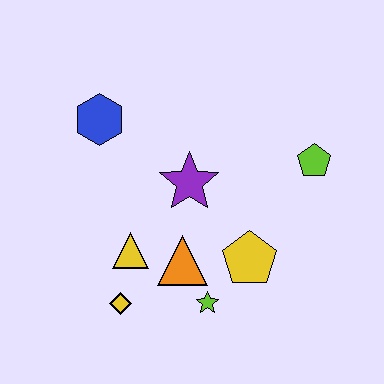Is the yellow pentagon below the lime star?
No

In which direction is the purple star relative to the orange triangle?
The purple star is above the orange triangle.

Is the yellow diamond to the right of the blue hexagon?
Yes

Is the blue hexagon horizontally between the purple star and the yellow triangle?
No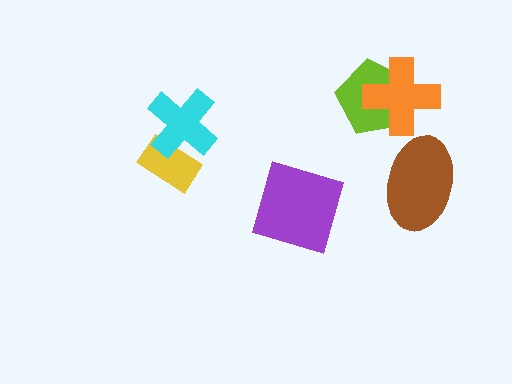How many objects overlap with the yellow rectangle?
1 object overlaps with the yellow rectangle.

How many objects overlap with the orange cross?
1 object overlaps with the orange cross.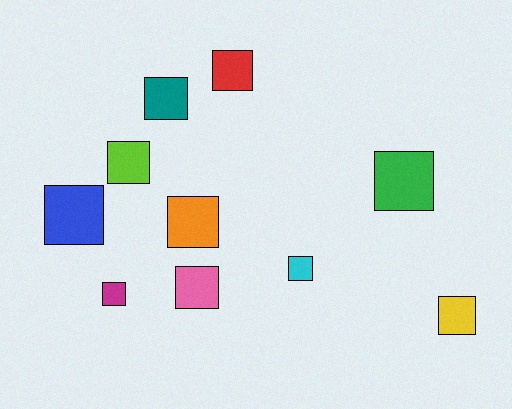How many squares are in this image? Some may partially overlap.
There are 10 squares.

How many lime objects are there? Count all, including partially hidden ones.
There is 1 lime object.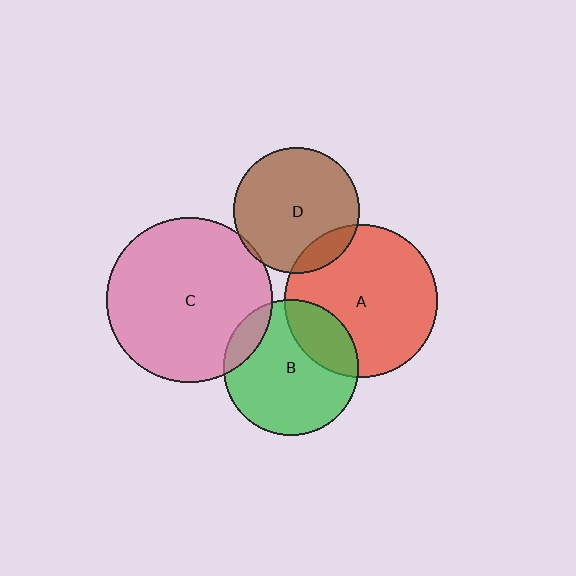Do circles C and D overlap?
Yes.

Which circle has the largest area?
Circle C (pink).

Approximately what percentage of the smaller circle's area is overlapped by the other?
Approximately 5%.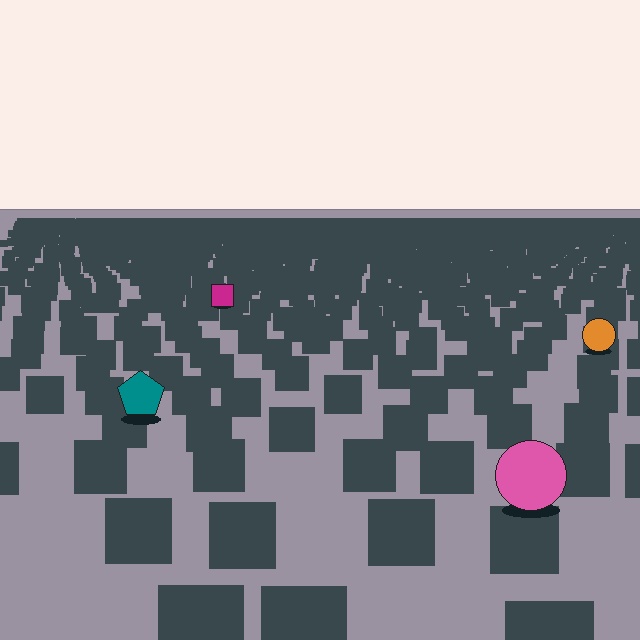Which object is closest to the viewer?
The pink circle is closest. The texture marks near it are larger and more spread out.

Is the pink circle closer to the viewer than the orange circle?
Yes. The pink circle is closer — you can tell from the texture gradient: the ground texture is coarser near it.